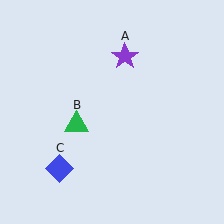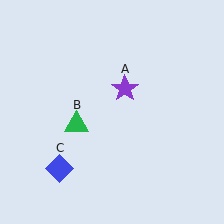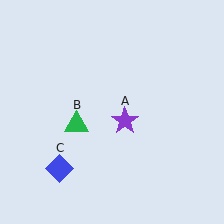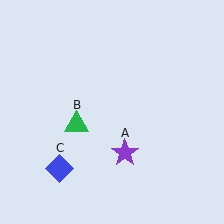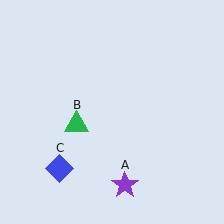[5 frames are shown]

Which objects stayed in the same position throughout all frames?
Green triangle (object B) and blue diamond (object C) remained stationary.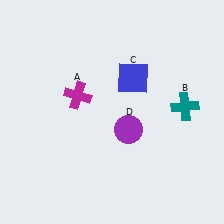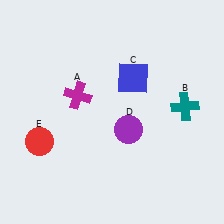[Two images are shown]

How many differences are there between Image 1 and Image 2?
There is 1 difference between the two images.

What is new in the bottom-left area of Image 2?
A red circle (E) was added in the bottom-left area of Image 2.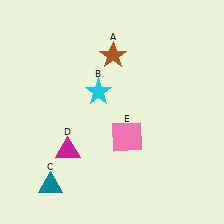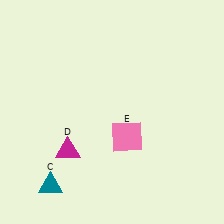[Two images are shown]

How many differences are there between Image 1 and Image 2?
There are 2 differences between the two images.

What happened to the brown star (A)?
The brown star (A) was removed in Image 2. It was in the top-right area of Image 1.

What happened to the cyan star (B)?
The cyan star (B) was removed in Image 2. It was in the top-left area of Image 1.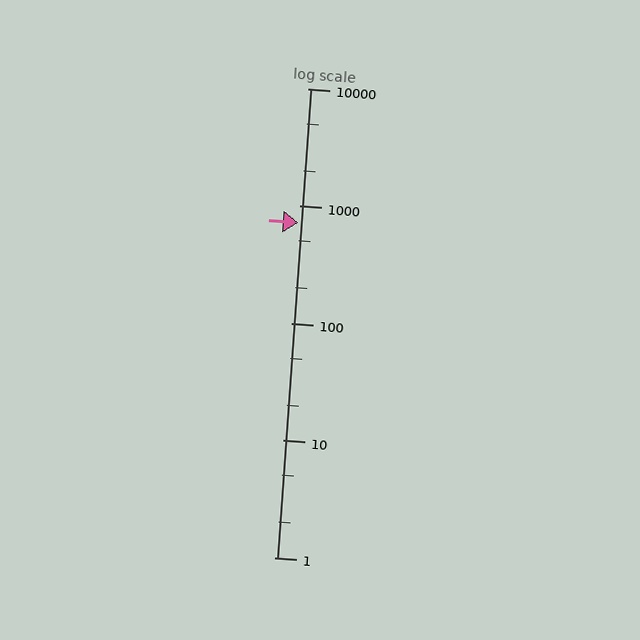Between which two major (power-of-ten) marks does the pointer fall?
The pointer is between 100 and 1000.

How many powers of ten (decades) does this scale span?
The scale spans 4 decades, from 1 to 10000.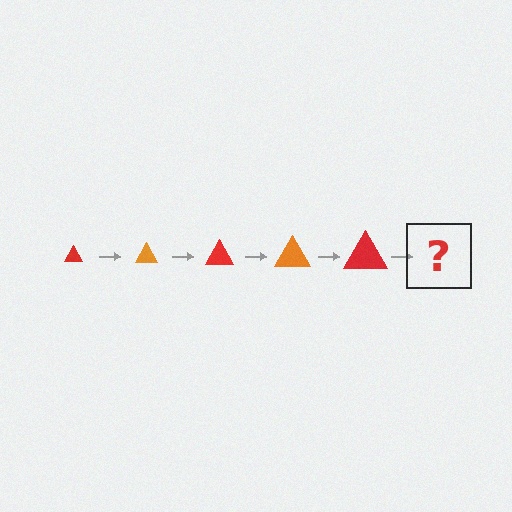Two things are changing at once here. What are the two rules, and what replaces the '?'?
The two rules are that the triangle grows larger each step and the color cycles through red and orange. The '?' should be an orange triangle, larger than the previous one.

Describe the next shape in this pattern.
It should be an orange triangle, larger than the previous one.